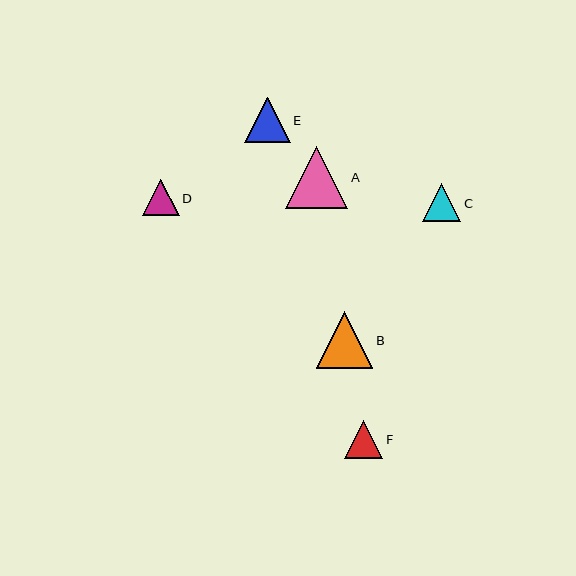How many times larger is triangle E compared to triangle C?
Triangle E is approximately 1.2 times the size of triangle C.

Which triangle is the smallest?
Triangle D is the smallest with a size of approximately 36 pixels.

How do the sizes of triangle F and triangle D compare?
Triangle F and triangle D are approximately the same size.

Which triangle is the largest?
Triangle A is the largest with a size of approximately 62 pixels.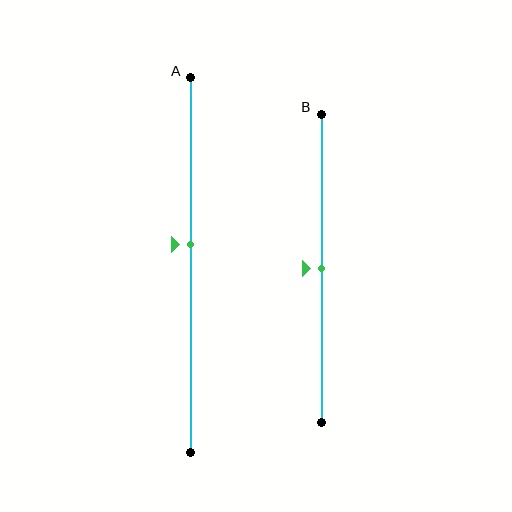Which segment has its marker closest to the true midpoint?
Segment B has its marker closest to the true midpoint.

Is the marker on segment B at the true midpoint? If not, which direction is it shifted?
Yes, the marker on segment B is at the true midpoint.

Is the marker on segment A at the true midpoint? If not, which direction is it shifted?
No, the marker on segment A is shifted upward by about 5% of the segment length.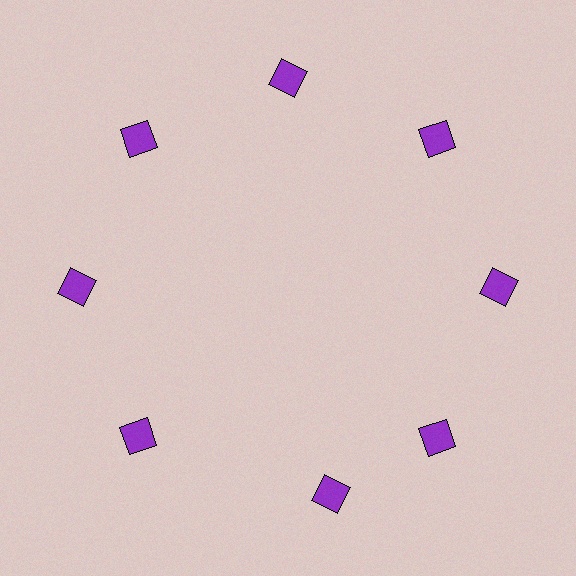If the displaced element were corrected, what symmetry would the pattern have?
It would have 8-fold rotational symmetry — the pattern would map onto itself every 45 degrees.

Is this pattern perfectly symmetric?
No. The 8 purple squares are arranged in a ring, but one element near the 6 o'clock position is rotated out of alignment along the ring, breaking the 8-fold rotational symmetry.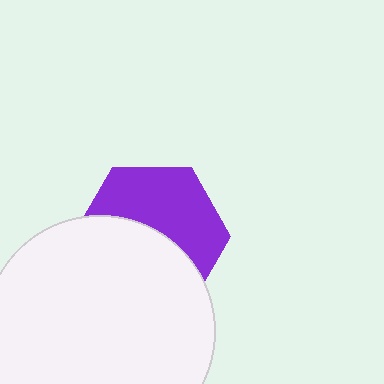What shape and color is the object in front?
The object in front is a white circle.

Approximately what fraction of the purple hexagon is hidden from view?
Roughly 51% of the purple hexagon is hidden behind the white circle.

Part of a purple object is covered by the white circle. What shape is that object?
It is a hexagon.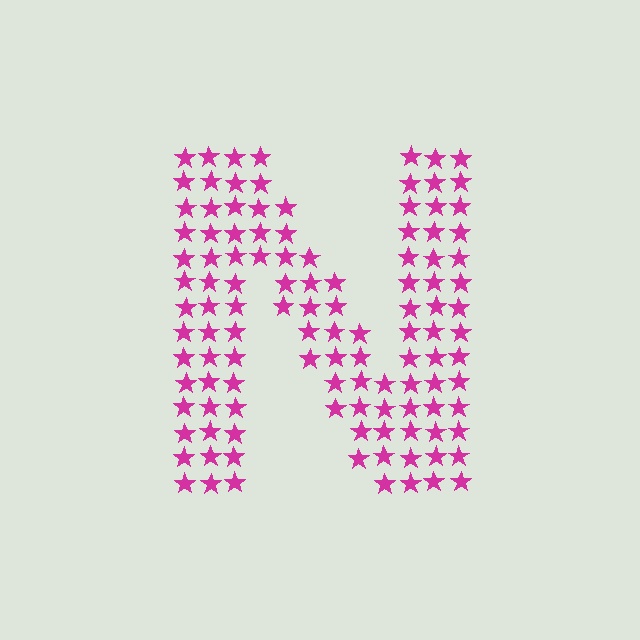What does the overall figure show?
The overall figure shows the letter N.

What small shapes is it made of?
It is made of small stars.